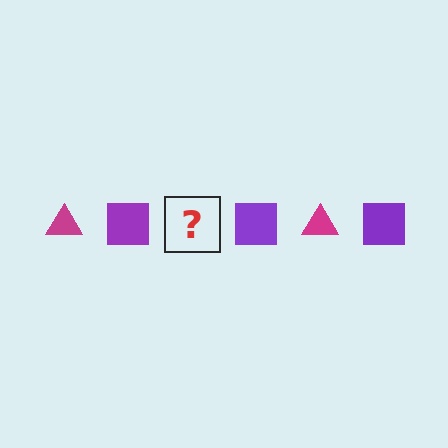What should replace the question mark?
The question mark should be replaced with a magenta triangle.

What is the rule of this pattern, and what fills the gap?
The rule is that the pattern alternates between magenta triangle and purple square. The gap should be filled with a magenta triangle.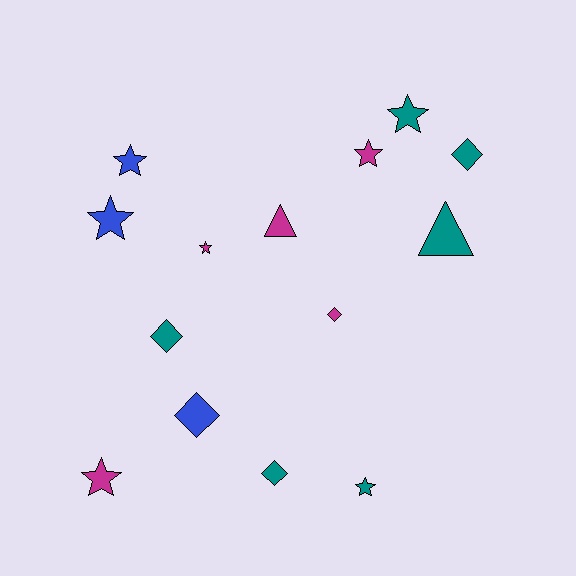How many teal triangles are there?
There is 1 teal triangle.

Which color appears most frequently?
Teal, with 6 objects.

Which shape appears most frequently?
Star, with 7 objects.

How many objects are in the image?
There are 14 objects.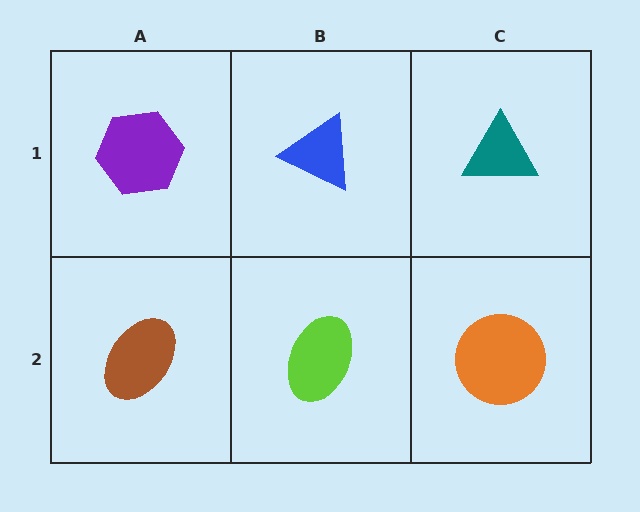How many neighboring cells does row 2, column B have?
3.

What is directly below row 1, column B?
A lime ellipse.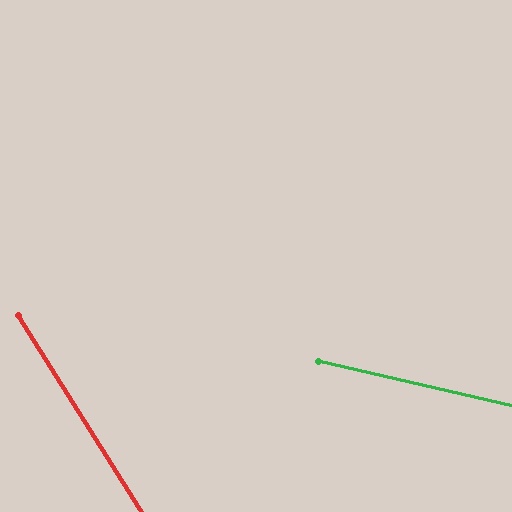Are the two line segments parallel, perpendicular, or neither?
Neither parallel nor perpendicular — they differ by about 45°.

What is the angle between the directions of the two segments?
Approximately 45 degrees.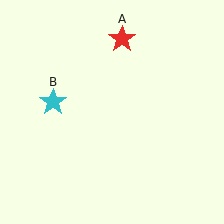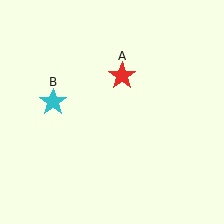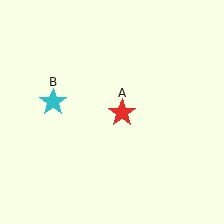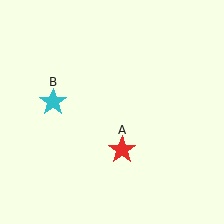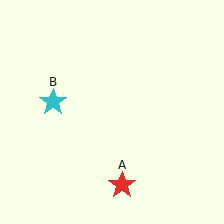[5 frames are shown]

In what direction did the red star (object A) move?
The red star (object A) moved down.